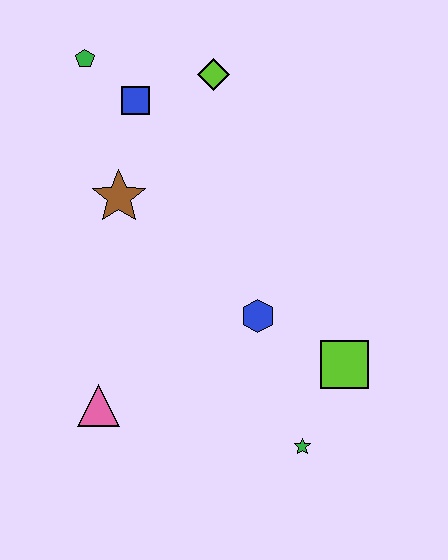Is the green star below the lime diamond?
Yes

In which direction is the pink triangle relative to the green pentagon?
The pink triangle is below the green pentagon.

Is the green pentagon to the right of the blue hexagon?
No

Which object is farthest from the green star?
The green pentagon is farthest from the green star.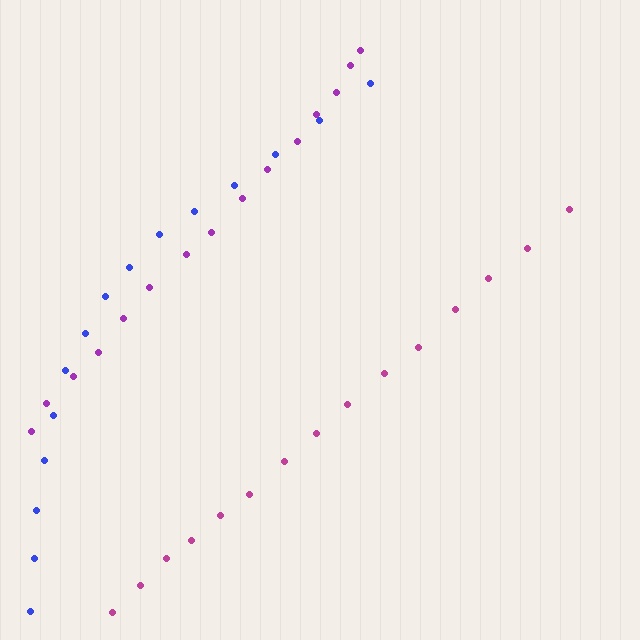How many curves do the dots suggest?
There are 3 distinct paths.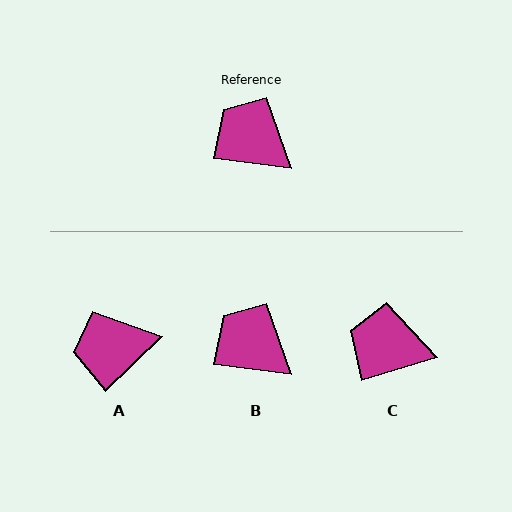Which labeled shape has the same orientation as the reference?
B.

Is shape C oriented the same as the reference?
No, it is off by about 23 degrees.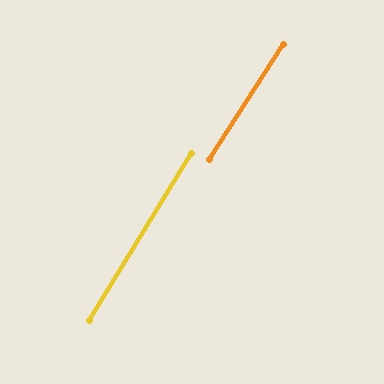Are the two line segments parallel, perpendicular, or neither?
Parallel — their directions differ by only 1.6°.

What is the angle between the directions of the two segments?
Approximately 2 degrees.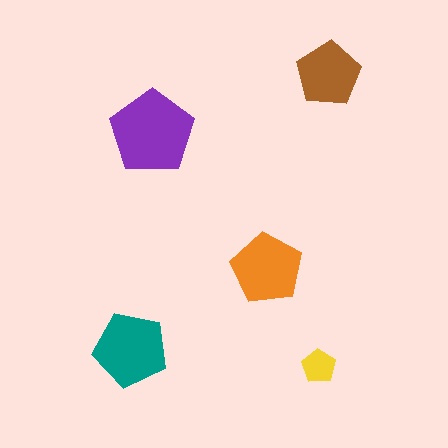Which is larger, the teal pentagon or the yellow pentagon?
The teal one.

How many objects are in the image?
There are 5 objects in the image.